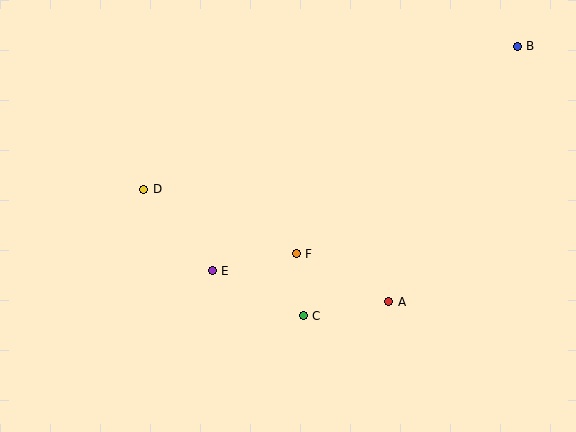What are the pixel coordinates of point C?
Point C is at (303, 316).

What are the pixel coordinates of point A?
Point A is at (389, 302).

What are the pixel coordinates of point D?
Point D is at (144, 189).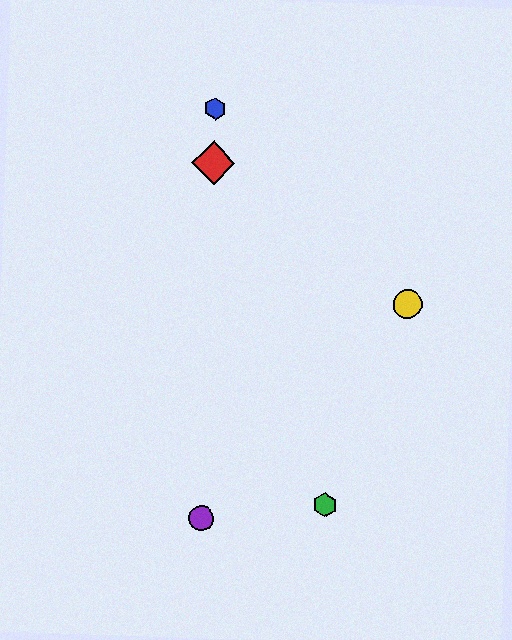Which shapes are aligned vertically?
The red diamond, the blue hexagon, the purple circle are aligned vertically.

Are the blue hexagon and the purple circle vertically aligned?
Yes, both are at x≈215.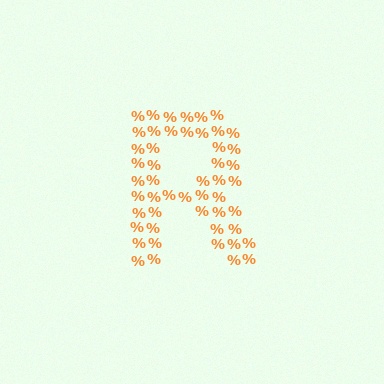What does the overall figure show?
The overall figure shows the letter R.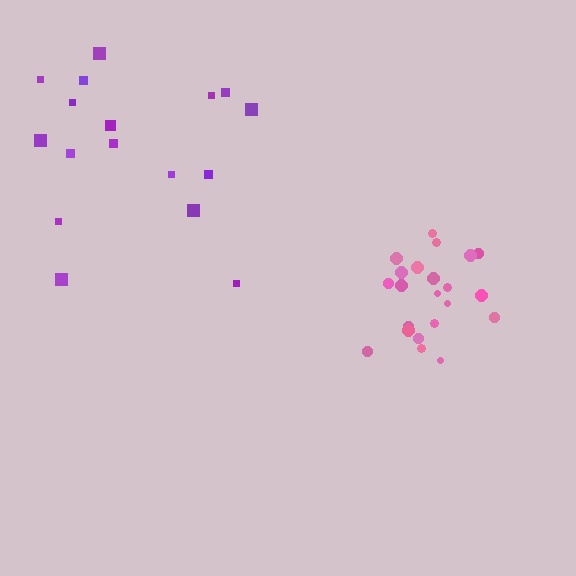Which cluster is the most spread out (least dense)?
Purple.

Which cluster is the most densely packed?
Pink.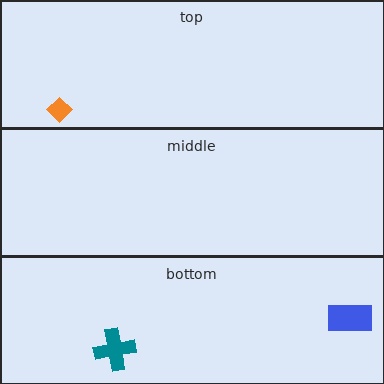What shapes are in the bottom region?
The teal cross, the blue rectangle.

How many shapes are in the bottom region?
2.